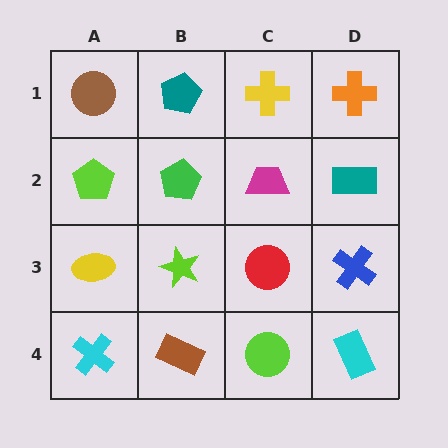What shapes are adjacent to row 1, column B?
A green pentagon (row 2, column B), a brown circle (row 1, column A), a yellow cross (row 1, column C).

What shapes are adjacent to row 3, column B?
A green pentagon (row 2, column B), a brown rectangle (row 4, column B), a yellow ellipse (row 3, column A), a red circle (row 3, column C).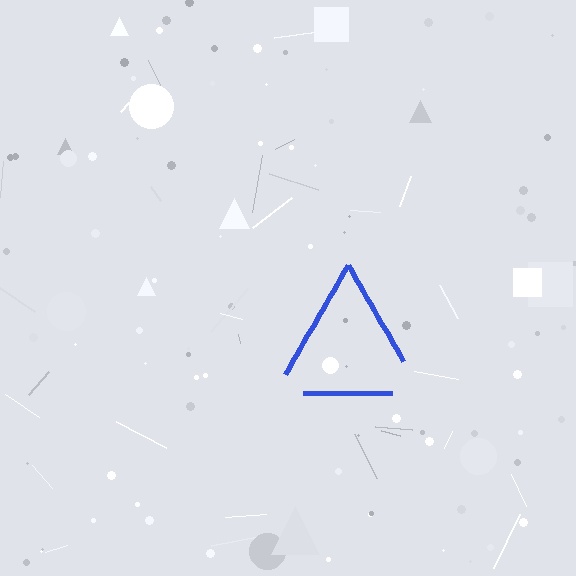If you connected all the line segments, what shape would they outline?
They would outline a triangle.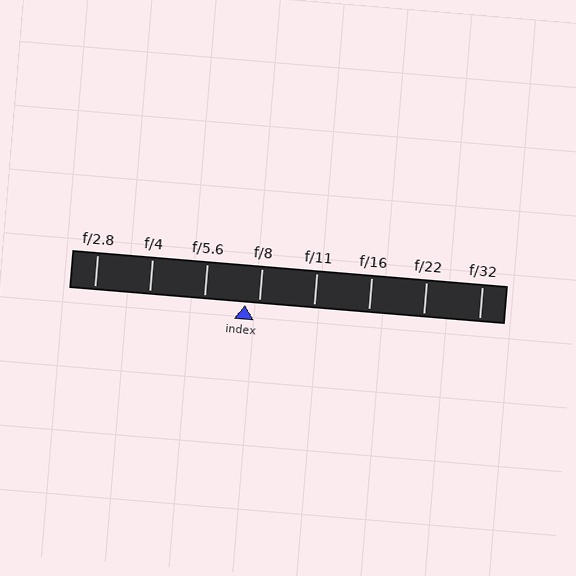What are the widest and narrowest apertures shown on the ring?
The widest aperture shown is f/2.8 and the narrowest is f/32.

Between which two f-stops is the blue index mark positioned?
The index mark is between f/5.6 and f/8.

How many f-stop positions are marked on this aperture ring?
There are 8 f-stop positions marked.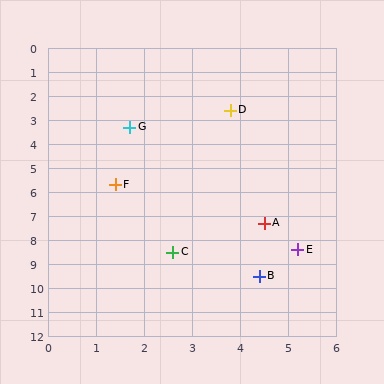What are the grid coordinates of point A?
Point A is at approximately (4.5, 7.3).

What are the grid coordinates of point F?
Point F is at approximately (1.4, 5.7).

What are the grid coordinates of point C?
Point C is at approximately (2.6, 8.5).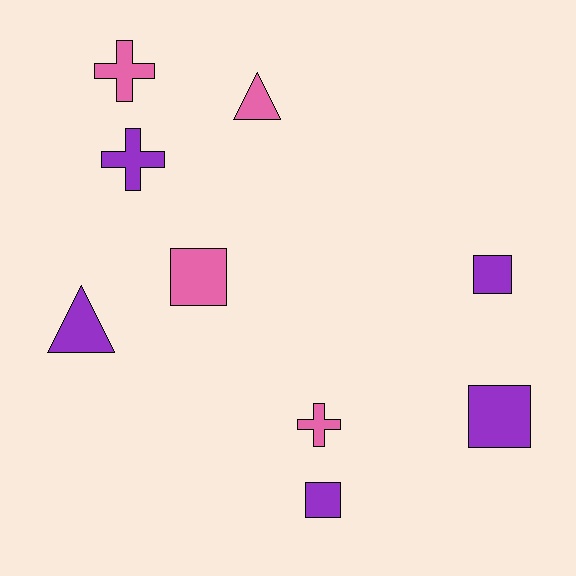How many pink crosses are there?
There are 2 pink crosses.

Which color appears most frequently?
Purple, with 5 objects.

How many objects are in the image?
There are 9 objects.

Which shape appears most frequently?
Square, with 4 objects.